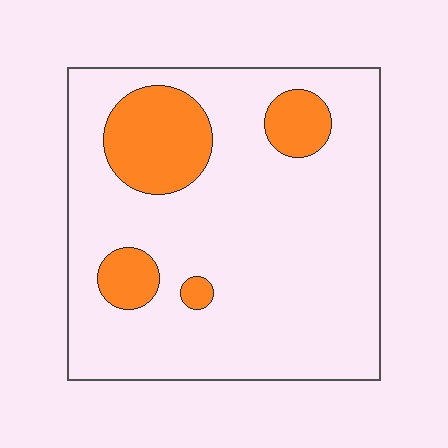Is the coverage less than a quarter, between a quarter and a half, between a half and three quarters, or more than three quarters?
Less than a quarter.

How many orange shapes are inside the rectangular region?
4.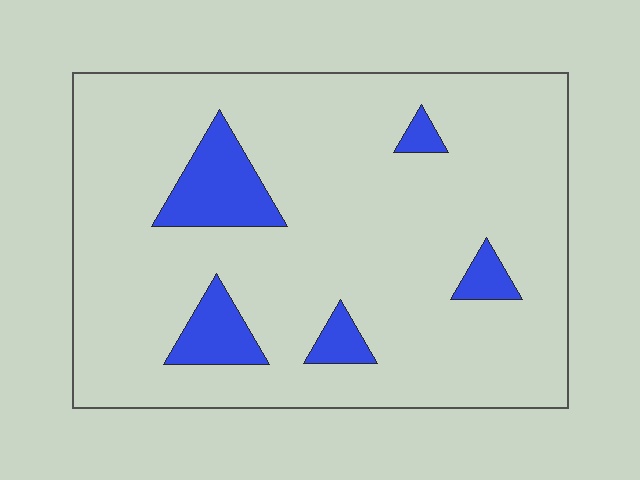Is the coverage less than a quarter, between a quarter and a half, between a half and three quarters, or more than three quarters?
Less than a quarter.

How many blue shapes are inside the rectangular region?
5.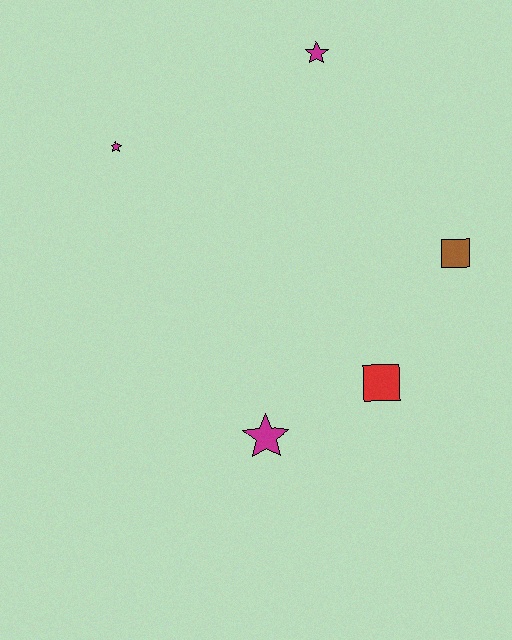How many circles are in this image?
There are no circles.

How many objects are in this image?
There are 5 objects.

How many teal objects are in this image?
There are no teal objects.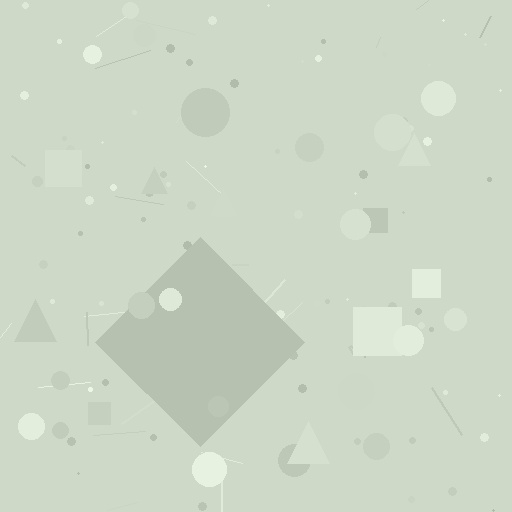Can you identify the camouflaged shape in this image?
The camouflaged shape is a diamond.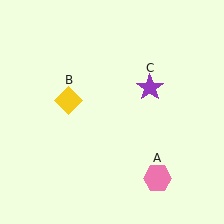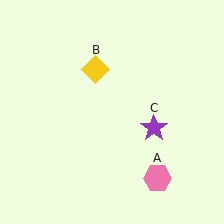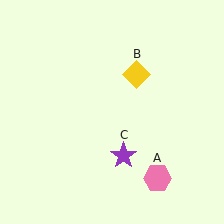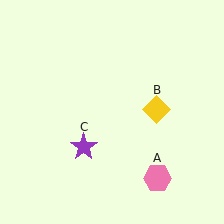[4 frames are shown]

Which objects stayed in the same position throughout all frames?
Pink hexagon (object A) remained stationary.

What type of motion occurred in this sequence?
The yellow diamond (object B), purple star (object C) rotated clockwise around the center of the scene.